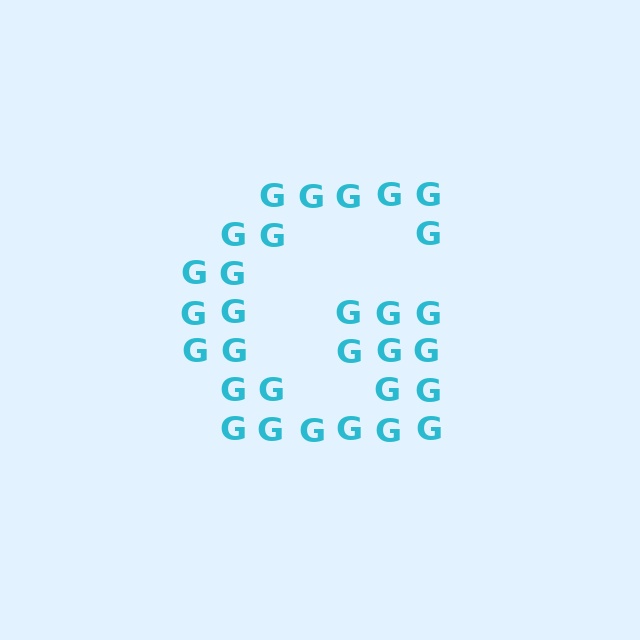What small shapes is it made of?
It is made of small letter G's.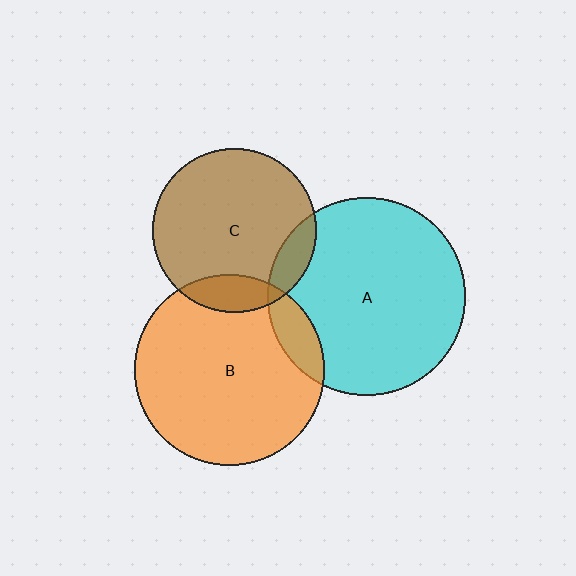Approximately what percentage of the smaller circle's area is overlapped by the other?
Approximately 10%.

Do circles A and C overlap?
Yes.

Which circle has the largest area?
Circle A (cyan).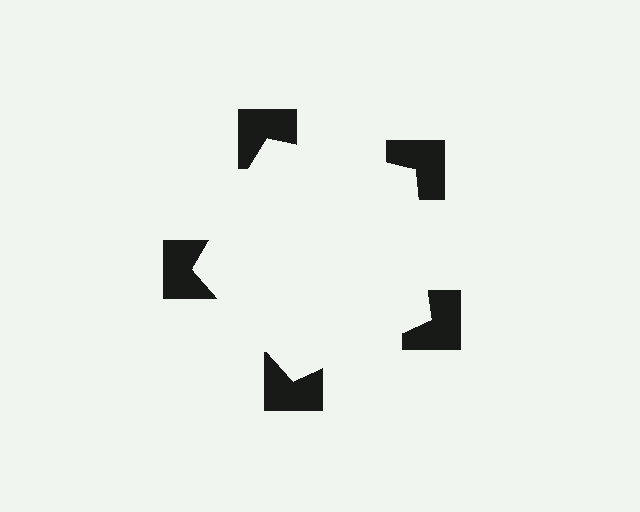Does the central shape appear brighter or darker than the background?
It typically appears slightly brighter than the background, even though no actual brightness change is drawn.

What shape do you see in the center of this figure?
An illusory pentagon — its edges are inferred from the aligned wedge cuts in the notched squares, not physically drawn.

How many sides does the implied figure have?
5 sides.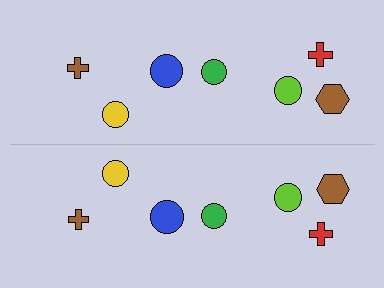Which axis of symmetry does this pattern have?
The pattern has a horizontal axis of symmetry running through the center of the image.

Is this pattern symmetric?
Yes, this pattern has bilateral (reflection) symmetry.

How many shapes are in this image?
There are 14 shapes in this image.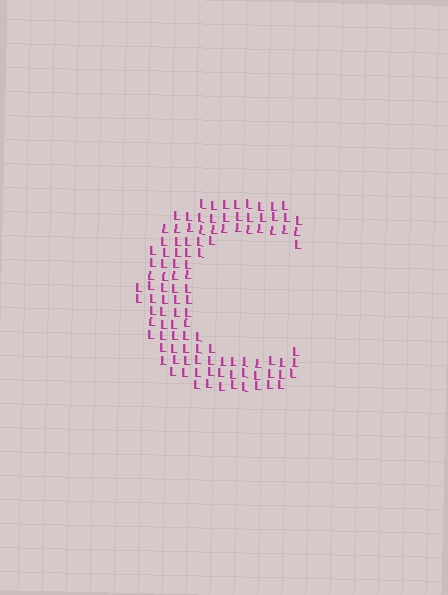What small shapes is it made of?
It is made of small letter L's.